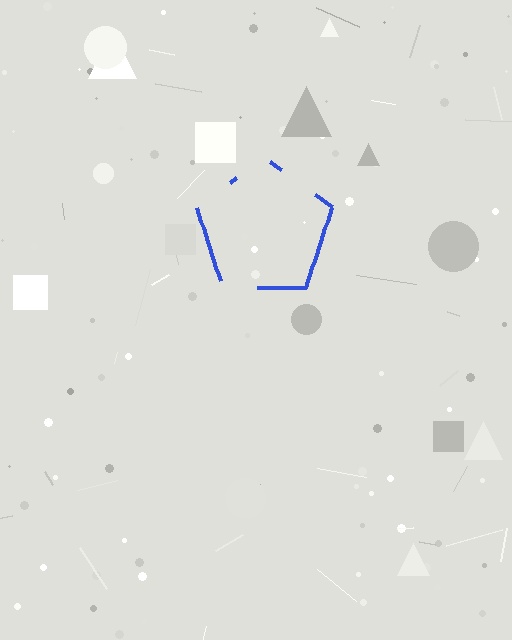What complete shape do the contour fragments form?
The contour fragments form a pentagon.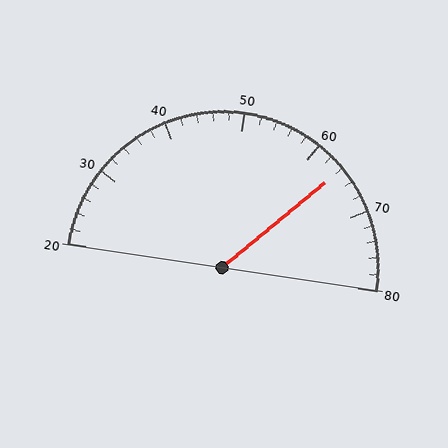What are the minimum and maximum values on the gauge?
The gauge ranges from 20 to 80.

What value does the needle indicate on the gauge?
The needle indicates approximately 64.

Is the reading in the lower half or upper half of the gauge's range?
The reading is in the upper half of the range (20 to 80).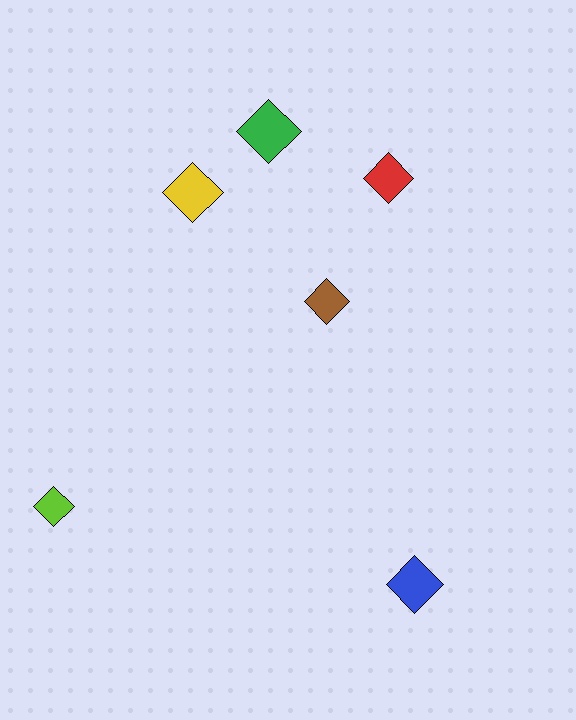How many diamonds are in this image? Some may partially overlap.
There are 6 diamonds.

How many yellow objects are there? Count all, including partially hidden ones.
There is 1 yellow object.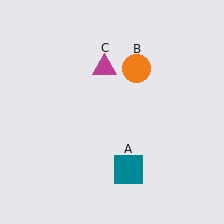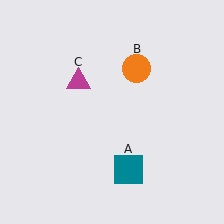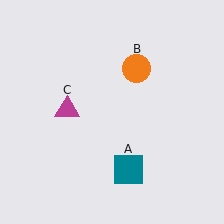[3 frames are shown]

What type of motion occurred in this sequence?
The magenta triangle (object C) rotated counterclockwise around the center of the scene.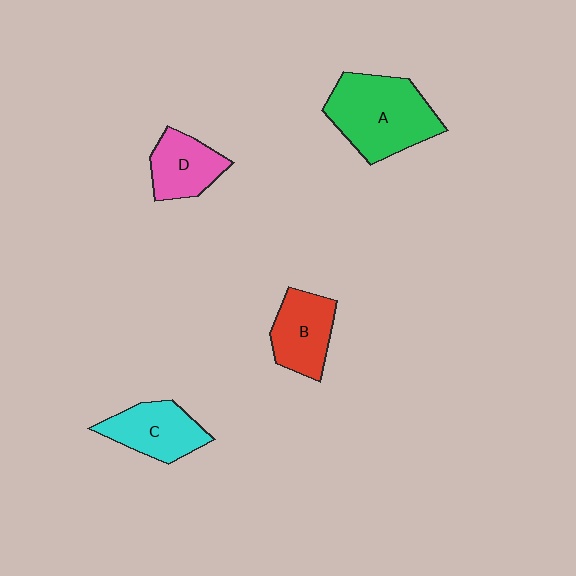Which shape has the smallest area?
Shape D (pink).